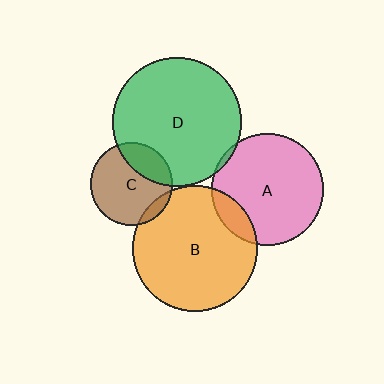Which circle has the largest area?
Circle D (green).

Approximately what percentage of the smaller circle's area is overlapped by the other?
Approximately 5%.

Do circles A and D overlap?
Yes.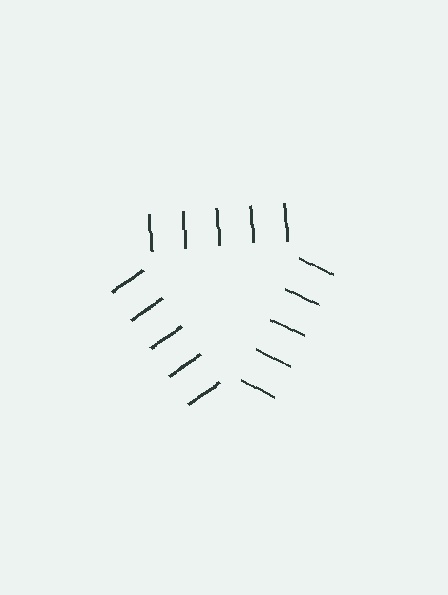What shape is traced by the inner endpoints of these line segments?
An illusory triangle — the line segments terminate on its edges but no continuous stroke is drawn.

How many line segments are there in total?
15 — 5 along each of the 3 edges.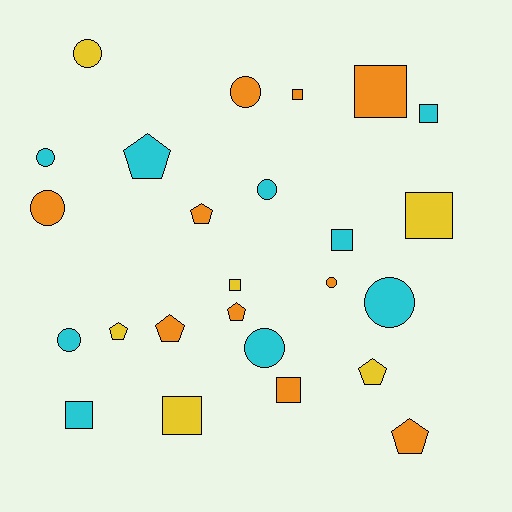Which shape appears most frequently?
Circle, with 9 objects.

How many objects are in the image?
There are 25 objects.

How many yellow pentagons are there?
There are 2 yellow pentagons.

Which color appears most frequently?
Orange, with 10 objects.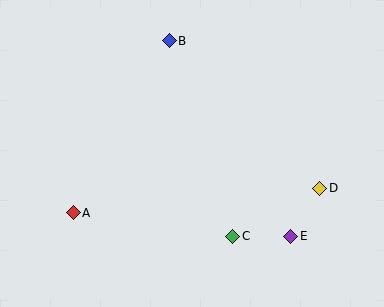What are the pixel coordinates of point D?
Point D is at (320, 188).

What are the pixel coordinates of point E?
Point E is at (291, 236).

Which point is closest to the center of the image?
Point C at (233, 236) is closest to the center.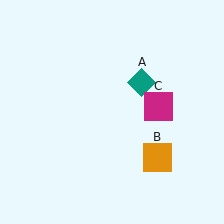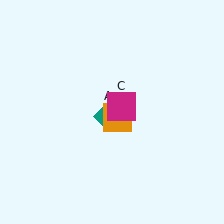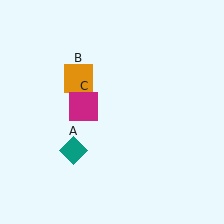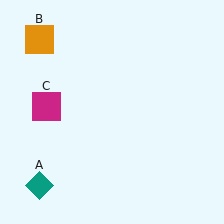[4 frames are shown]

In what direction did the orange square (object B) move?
The orange square (object B) moved up and to the left.